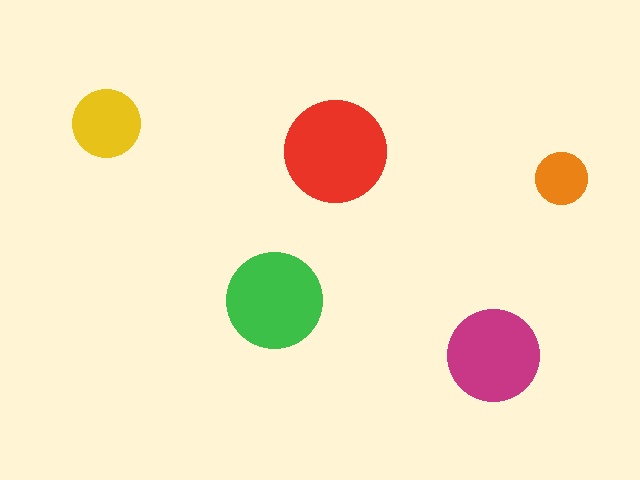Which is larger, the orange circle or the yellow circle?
The yellow one.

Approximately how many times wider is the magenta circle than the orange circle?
About 2 times wider.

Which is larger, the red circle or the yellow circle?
The red one.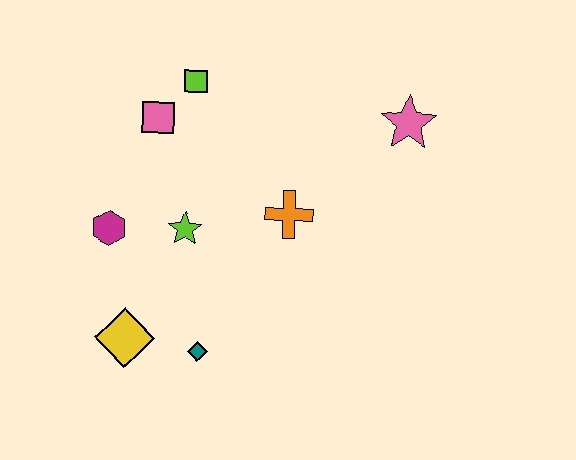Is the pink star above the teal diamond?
Yes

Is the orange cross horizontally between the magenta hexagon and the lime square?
No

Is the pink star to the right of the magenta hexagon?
Yes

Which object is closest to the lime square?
The pink square is closest to the lime square.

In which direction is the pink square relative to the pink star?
The pink square is to the left of the pink star.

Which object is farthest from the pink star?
The yellow diamond is farthest from the pink star.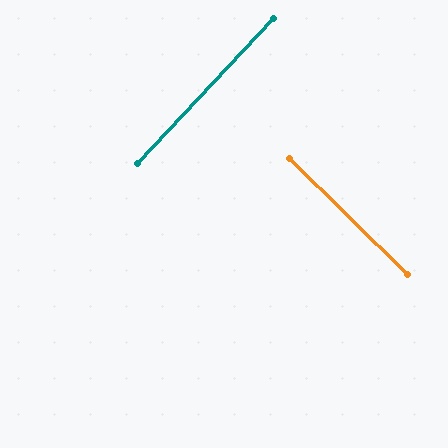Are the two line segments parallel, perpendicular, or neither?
Perpendicular — they meet at approximately 89°.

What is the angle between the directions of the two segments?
Approximately 89 degrees.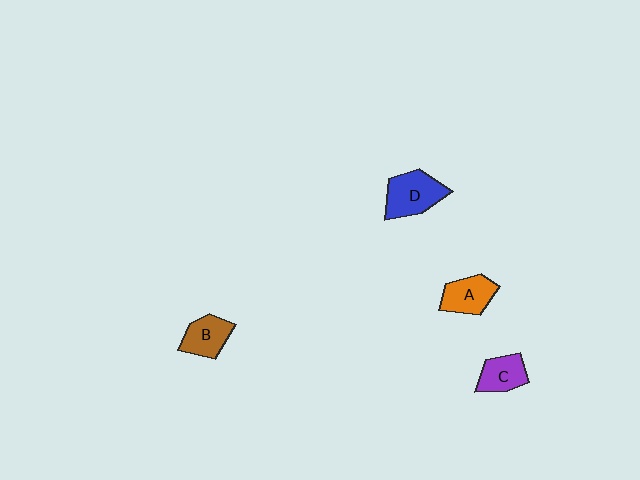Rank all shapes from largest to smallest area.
From largest to smallest: D (blue), A (orange), B (brown), C (purple).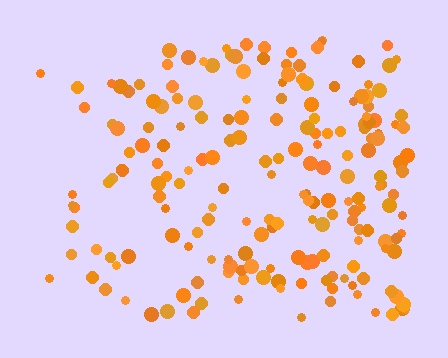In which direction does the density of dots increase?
From left to right, with the right side densest.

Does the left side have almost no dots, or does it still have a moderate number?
Still a moderate number, just noticeably fewer than the right.